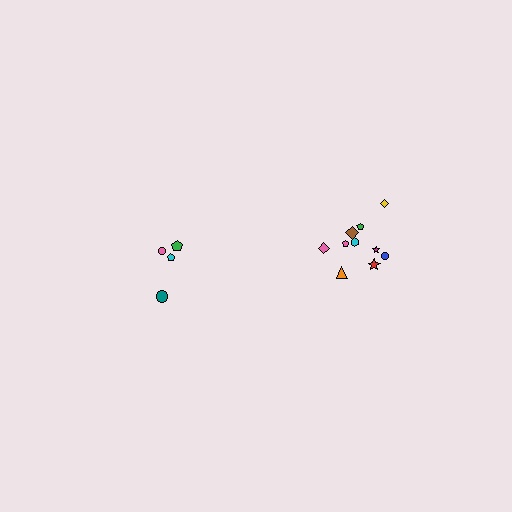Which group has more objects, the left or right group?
The right group.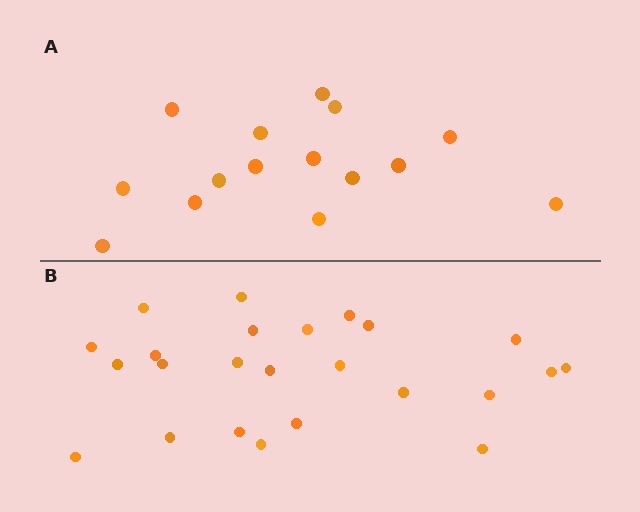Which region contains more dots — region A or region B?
Region B (the bottom region) has more dots.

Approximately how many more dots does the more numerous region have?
Region B has roughly 8 or so more dots than region A.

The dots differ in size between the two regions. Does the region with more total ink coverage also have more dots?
No. Region A has more total ink coverage because its dots are larger, but region B actually contains more individual dots. Total area can be misleading — the number of items is what matters here.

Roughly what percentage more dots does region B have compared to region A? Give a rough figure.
About 60% more.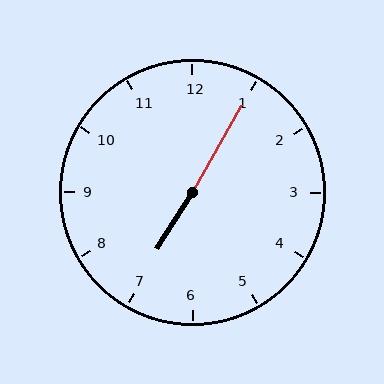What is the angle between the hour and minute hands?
Approximately 178 degrees.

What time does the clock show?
7:05.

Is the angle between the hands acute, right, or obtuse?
It is obtuse.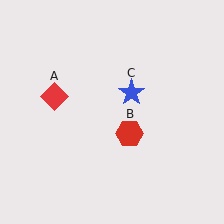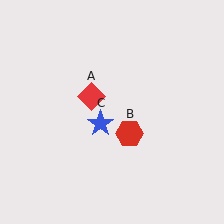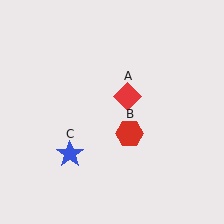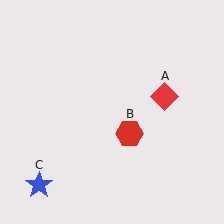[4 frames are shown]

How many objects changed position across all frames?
2 objects changed position: red diamond (object A), blue star (object C).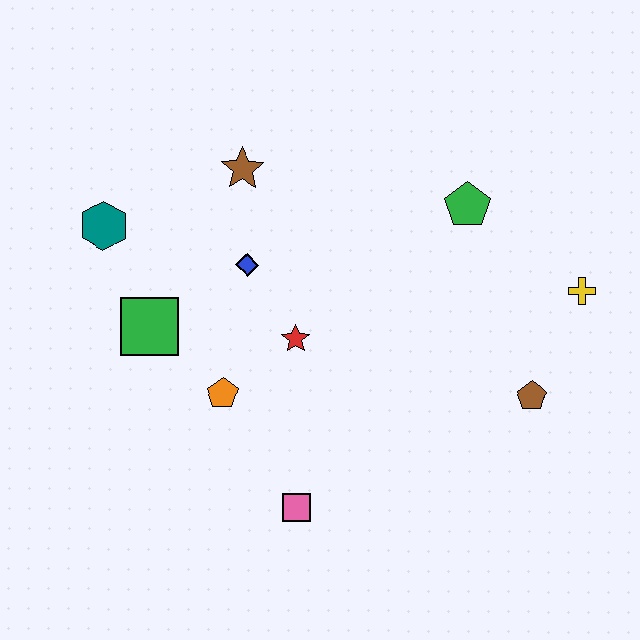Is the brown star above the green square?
Yes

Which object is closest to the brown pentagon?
The yellow cross is closest to the brown pentagon.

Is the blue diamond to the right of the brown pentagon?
No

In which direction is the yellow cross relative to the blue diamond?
The yellow cross is to the right of the blue diamond.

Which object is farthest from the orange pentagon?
The yellow cross is farthest from the orange pentagon.